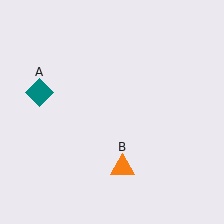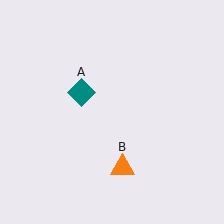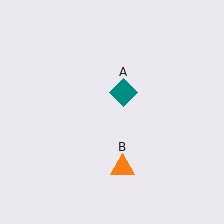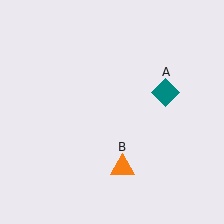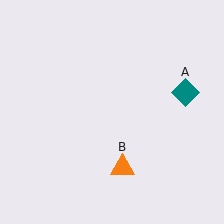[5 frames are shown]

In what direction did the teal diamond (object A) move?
The teal diamond (object A) moved right.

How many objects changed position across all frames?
1 object changed position: teal diamond (object A).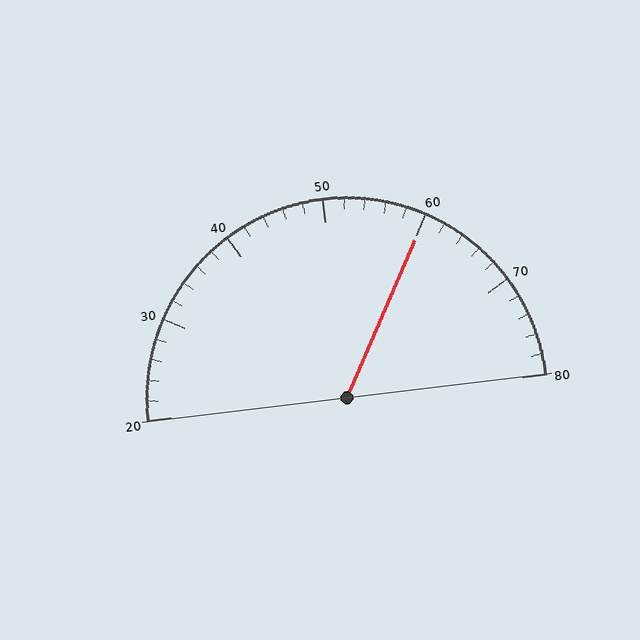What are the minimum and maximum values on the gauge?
The gauge ranges from 20 to 80.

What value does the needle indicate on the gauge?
The needle indicates approximately 60.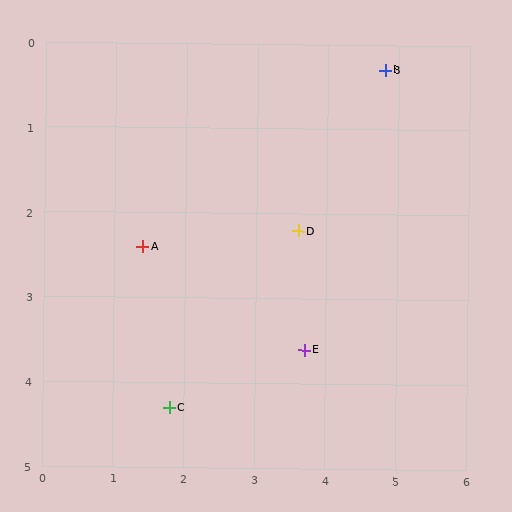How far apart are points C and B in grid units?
Points C and B are about 5.0 grid units apart.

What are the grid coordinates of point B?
Point B is at approximately (4.8, 0.3).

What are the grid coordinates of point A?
Point A is at approximately (1.4, 2.4).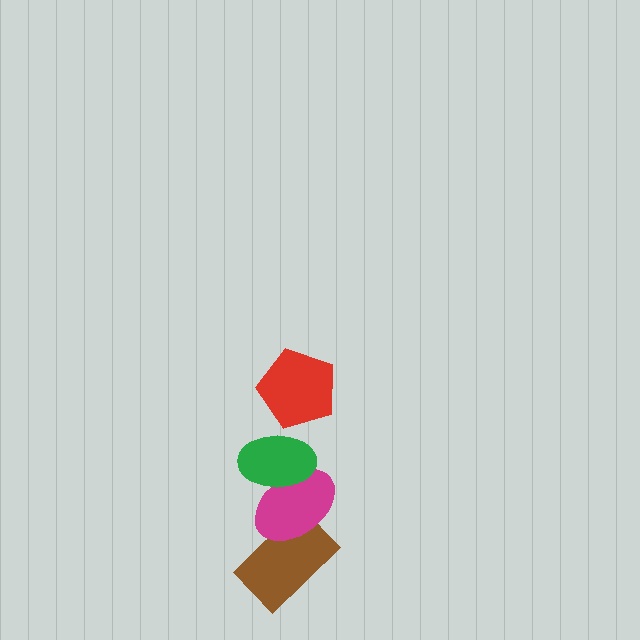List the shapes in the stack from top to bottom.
From top to bottom: the red pentagon, the green ellipse, the magenta ellipse, the brown rectangle.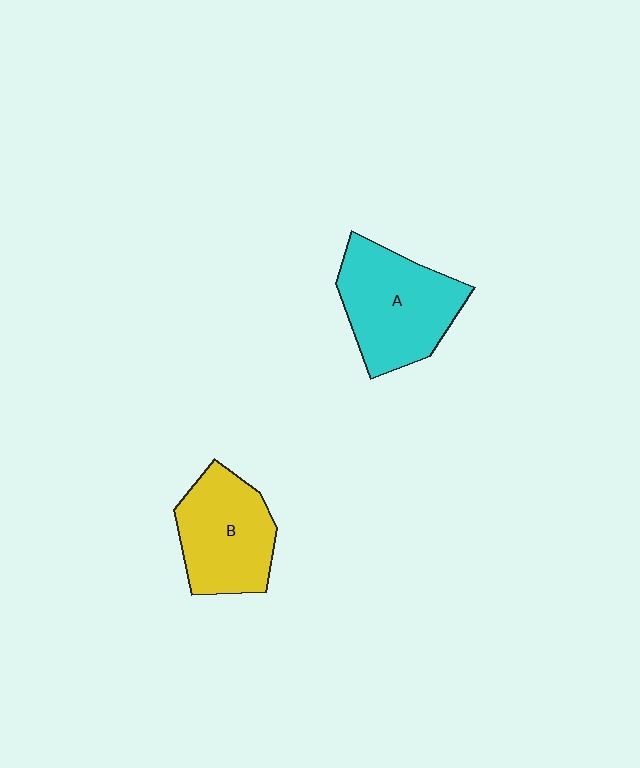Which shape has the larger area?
Shape A (cyan).